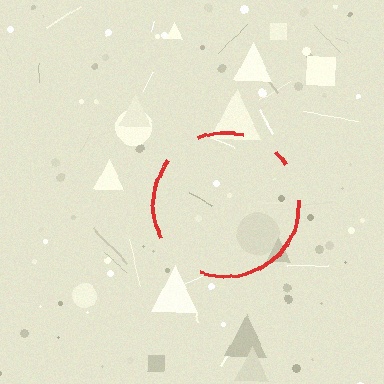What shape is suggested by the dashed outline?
The dashed outline suggests a circle.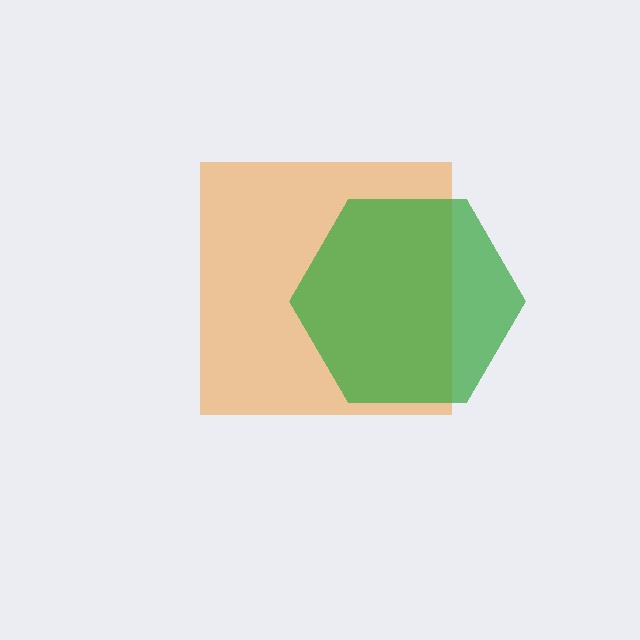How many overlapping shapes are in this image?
There are 2 overlapping shapes in the image.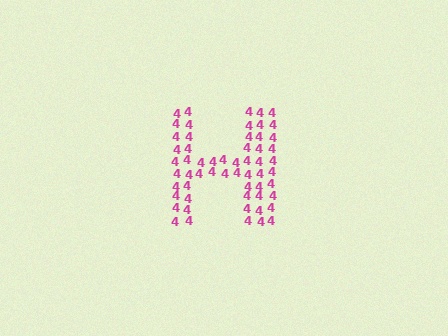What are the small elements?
The small elements are digit 4's.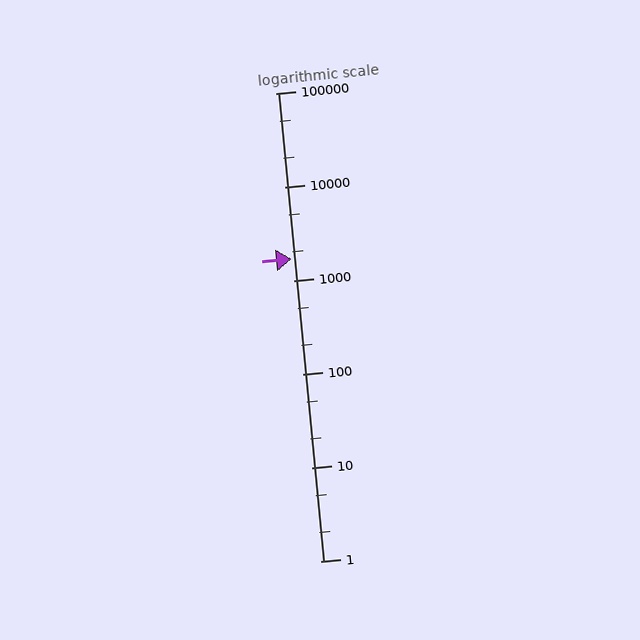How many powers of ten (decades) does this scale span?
The scale spans 5 decades, from 1 to 100000.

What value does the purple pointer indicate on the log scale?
The pointer indicates approximately 1700.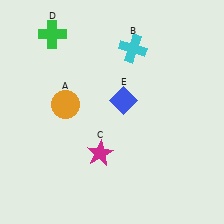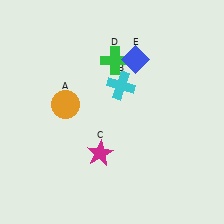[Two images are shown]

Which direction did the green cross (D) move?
The green cross (D) moved right.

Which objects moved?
The objects that moved are: the cyan cross (B), the green cross (D), the blue diamond (E).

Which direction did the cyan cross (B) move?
The cyan cross (B) moved down.